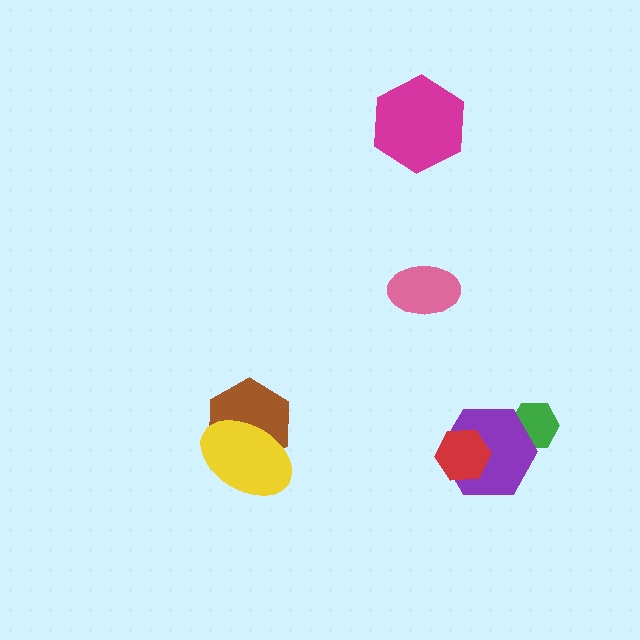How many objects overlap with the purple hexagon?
2 objects overlap with the purple hexagon.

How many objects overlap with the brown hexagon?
1 object overlaps with the brown hexagon.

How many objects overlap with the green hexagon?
1 object overlaps with the green hexagon.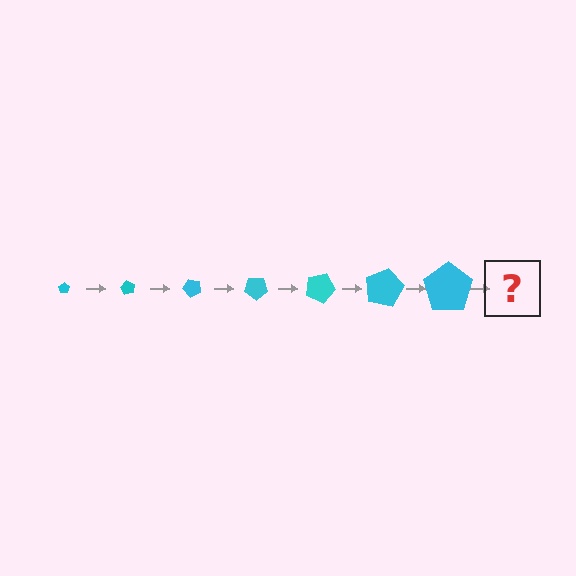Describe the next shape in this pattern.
It should be a pentagon, larger than the previous one and rotated 420 degrees from the start.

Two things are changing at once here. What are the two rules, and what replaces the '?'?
The two rules are that the pentagon grows larger each step and it rotates 60 degrees each step. The '?' should be a pentagon, larger than the previous one and rotated 420 degrees from the start.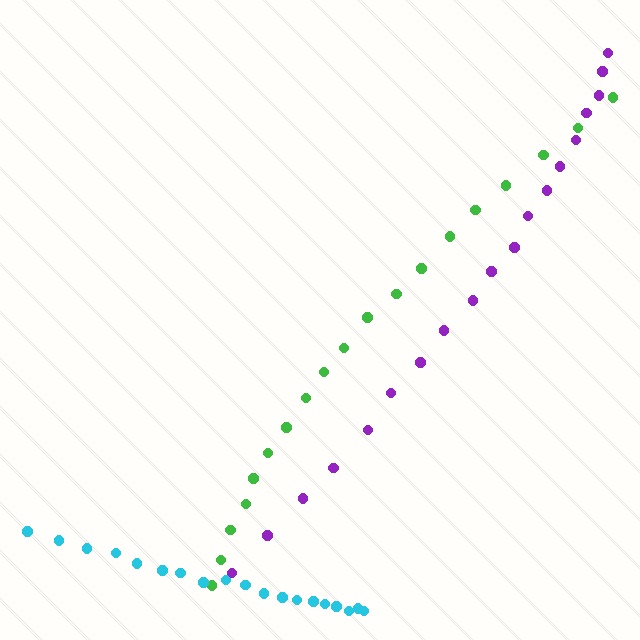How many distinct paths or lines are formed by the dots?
There are 3 distinct paths.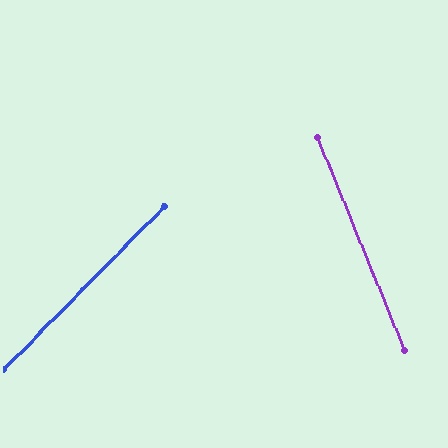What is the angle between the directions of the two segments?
Approximately 67 degrees.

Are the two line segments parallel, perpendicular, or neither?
Neither parallel nor perpendicular — they differ by about 67°.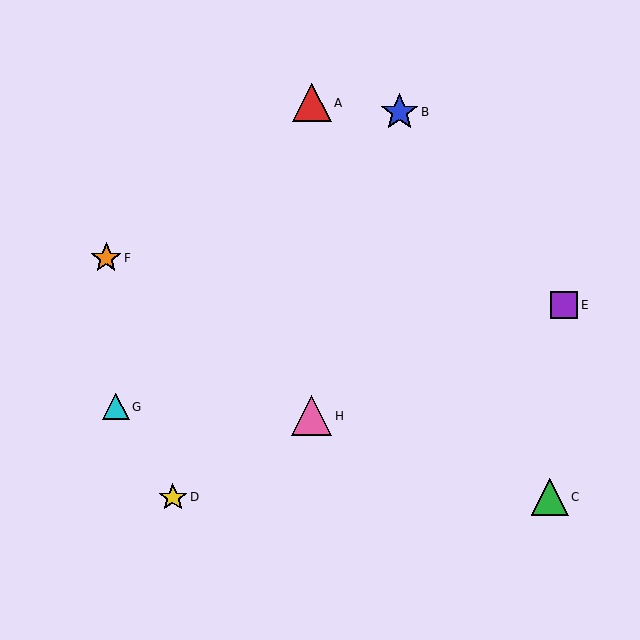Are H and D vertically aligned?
No, H is at x≈312 and D is at x≈173.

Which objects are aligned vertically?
Objects A, H are aligned vertically.